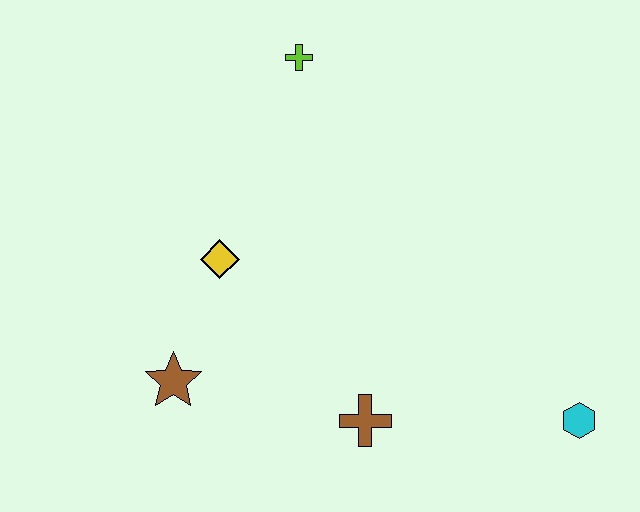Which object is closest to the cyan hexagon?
The brown cross is closest to the cyan hexagon.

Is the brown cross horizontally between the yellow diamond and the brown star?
No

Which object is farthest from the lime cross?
The cyan hexagon is farthest from the lime cross.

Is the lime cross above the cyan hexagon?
Yes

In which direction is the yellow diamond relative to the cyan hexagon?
The yellow diamond is to the left of the cyan hexagon.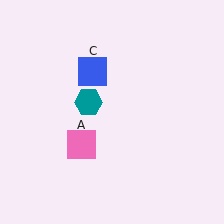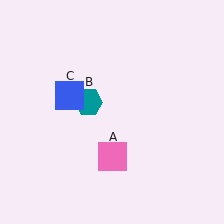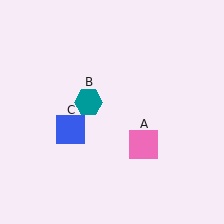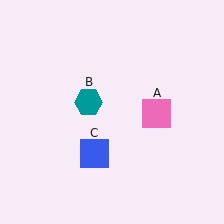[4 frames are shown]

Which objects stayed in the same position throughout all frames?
Teal hexagon (object B) remained stationary.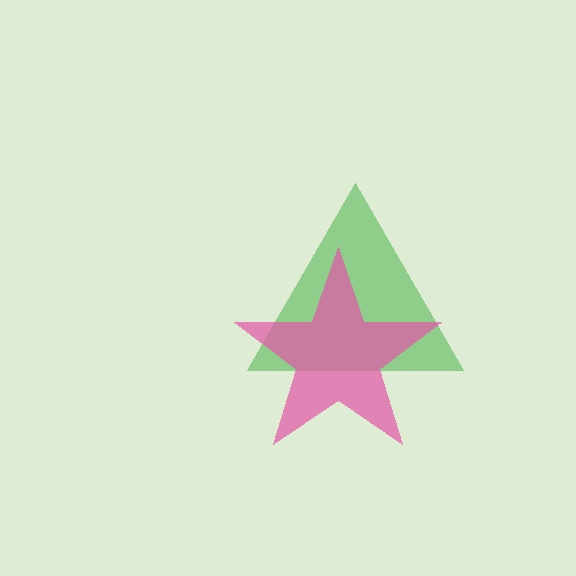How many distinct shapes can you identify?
There are 2 distinct shapes: a green triangle, a pink star.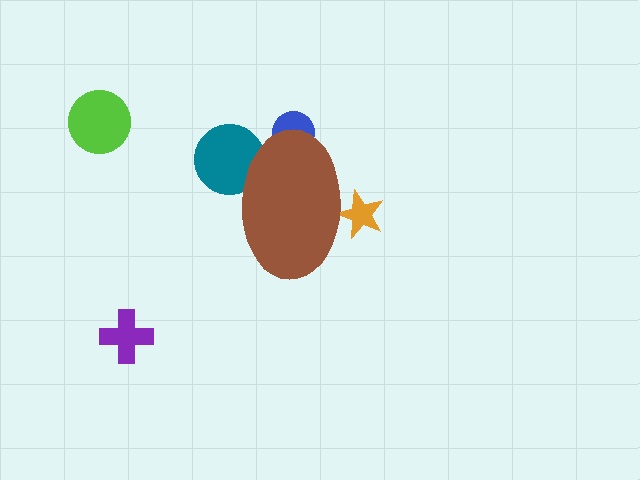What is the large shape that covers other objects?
A brown ellipse.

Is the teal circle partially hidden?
Yes, the teal circle is partially hidden behind the brown ellipse.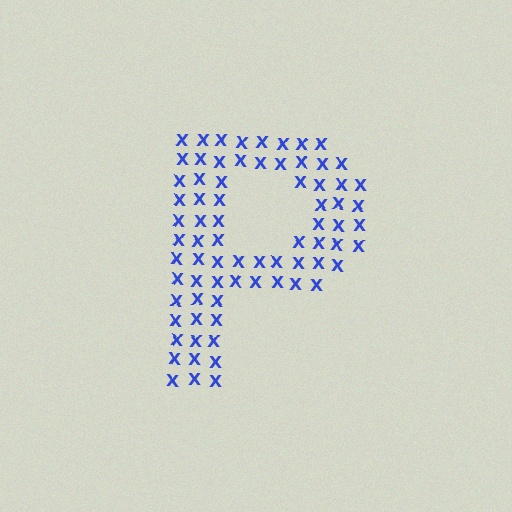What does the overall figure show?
The overall figure shows the letter P.